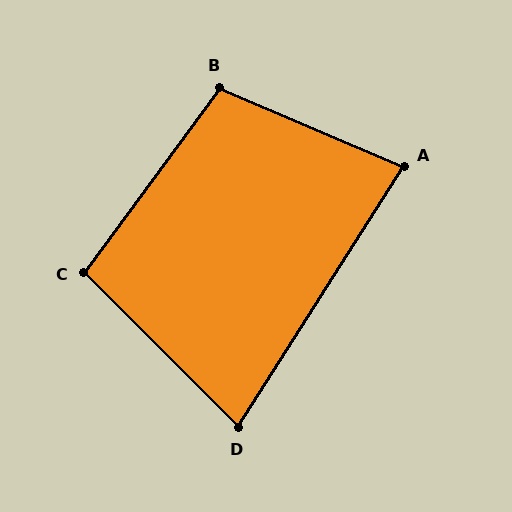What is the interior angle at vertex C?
Approximately 99 degrees (obtuse).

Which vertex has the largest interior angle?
B, at approximately 103 degrees.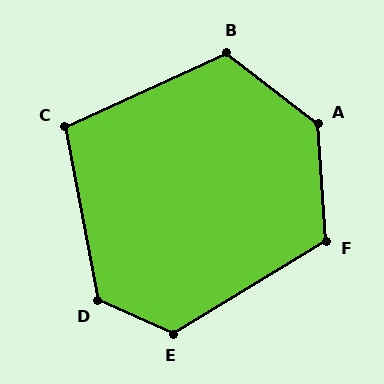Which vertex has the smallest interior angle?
C, at approximately 104 degrees.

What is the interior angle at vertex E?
Approximately 125 degrees (obtuse).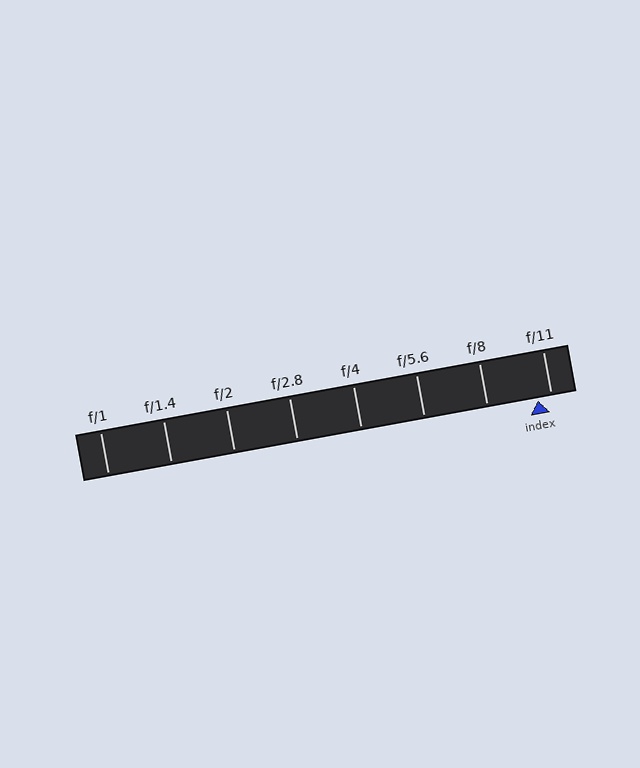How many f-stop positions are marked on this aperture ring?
There are 8 f-stop positions marked.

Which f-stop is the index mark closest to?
The index mark is closest to f/11.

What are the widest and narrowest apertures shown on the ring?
The widest aperture shown is f/1 and the narrowest is f/11.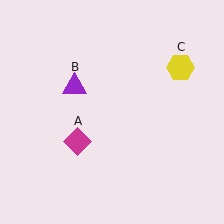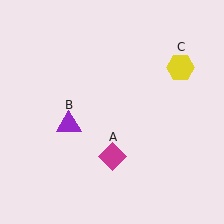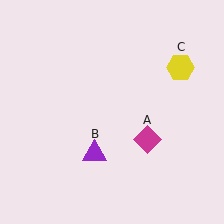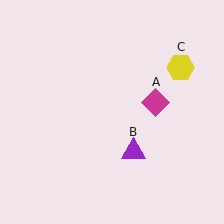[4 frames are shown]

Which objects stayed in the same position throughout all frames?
Yellow hexagon (object C) remained stationary.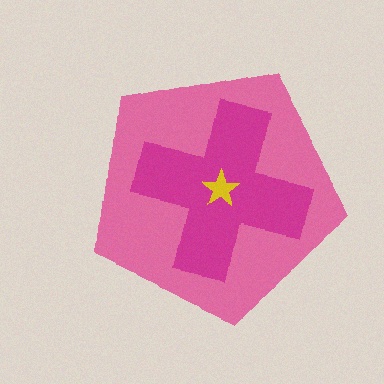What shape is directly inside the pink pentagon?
The magenta cross.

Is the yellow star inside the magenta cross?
Yes.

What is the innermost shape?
The yellow star.